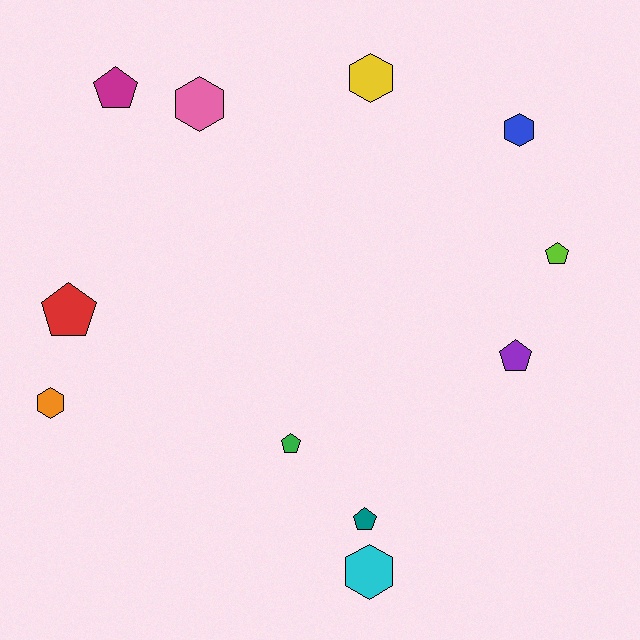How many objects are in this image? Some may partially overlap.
There are 11 objects.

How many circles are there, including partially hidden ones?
There are no circles.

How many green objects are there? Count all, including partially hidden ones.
There is 1 green object.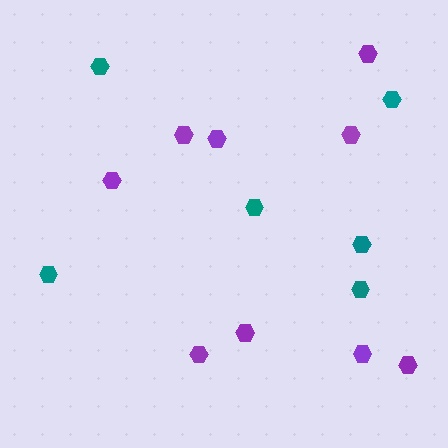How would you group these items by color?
There are 2 groups: one group of teal hexagons (6) and one group of purple hexagons (9).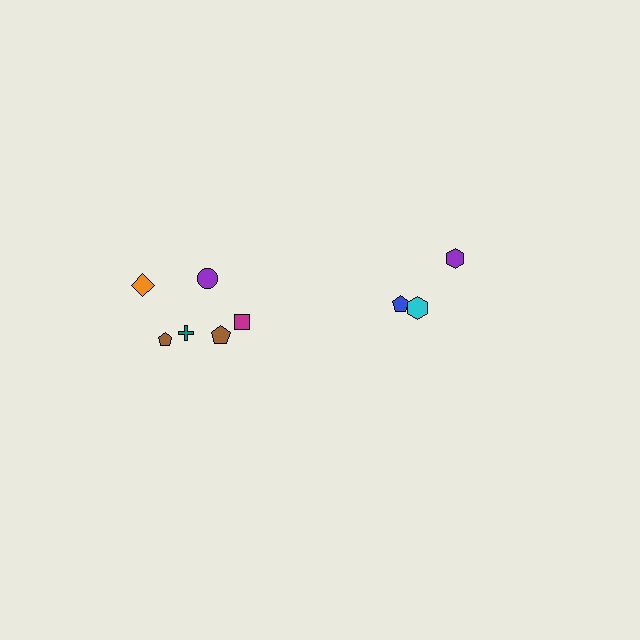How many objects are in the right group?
There are 3 objects.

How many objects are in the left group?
There are 6 objects.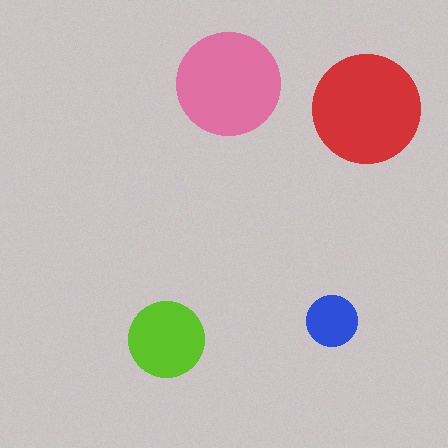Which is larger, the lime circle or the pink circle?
The pink one.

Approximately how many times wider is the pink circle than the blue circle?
About 2 times wider.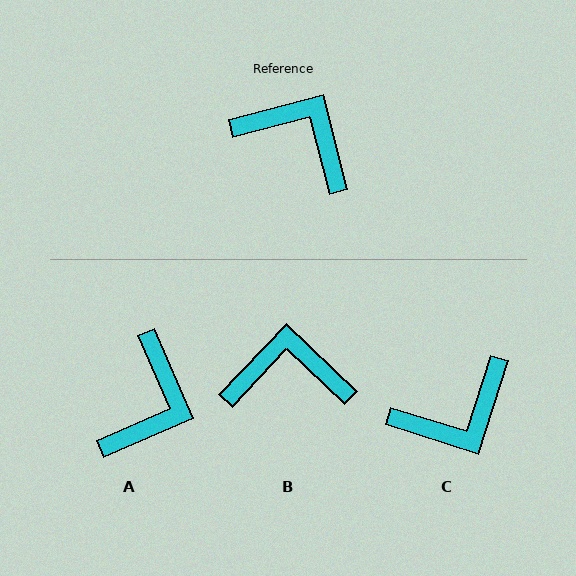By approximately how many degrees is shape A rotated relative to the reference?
Approximately 81 degrees clockwise.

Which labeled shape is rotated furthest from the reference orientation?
C, about 122 degrees away.